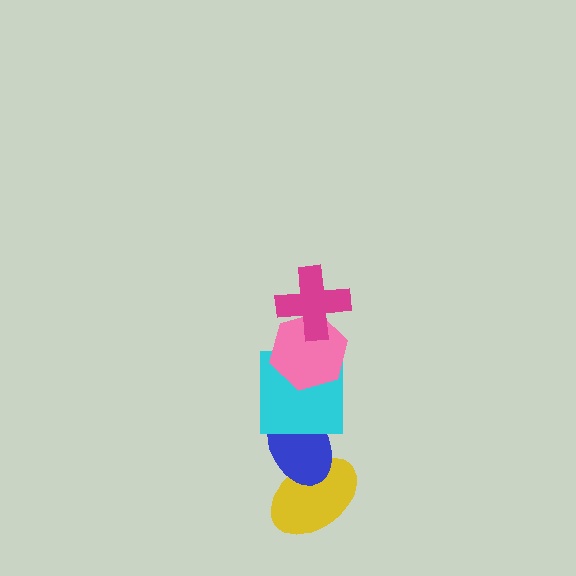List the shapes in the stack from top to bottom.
From top to bottom: the magenta cross, the pink hexagon, the cyan square, the blue ellipse, the yellow ellipse.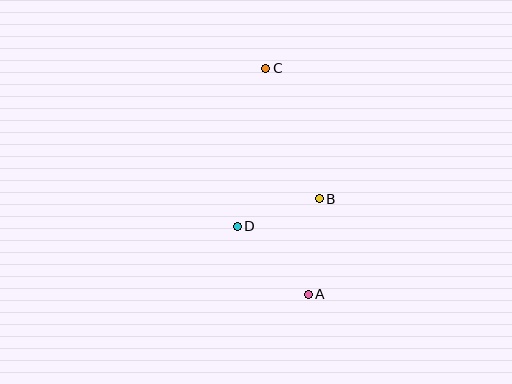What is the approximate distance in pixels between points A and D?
The distance between A and D is approximately 98 pixels.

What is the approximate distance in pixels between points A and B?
The distance between A and B is approximately 96 pixels.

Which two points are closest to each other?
Points B and D are closest to each other.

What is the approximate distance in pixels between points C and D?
The distance between C and D is approximately 160 pixels.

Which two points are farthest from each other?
Points A and C are farthest from each other.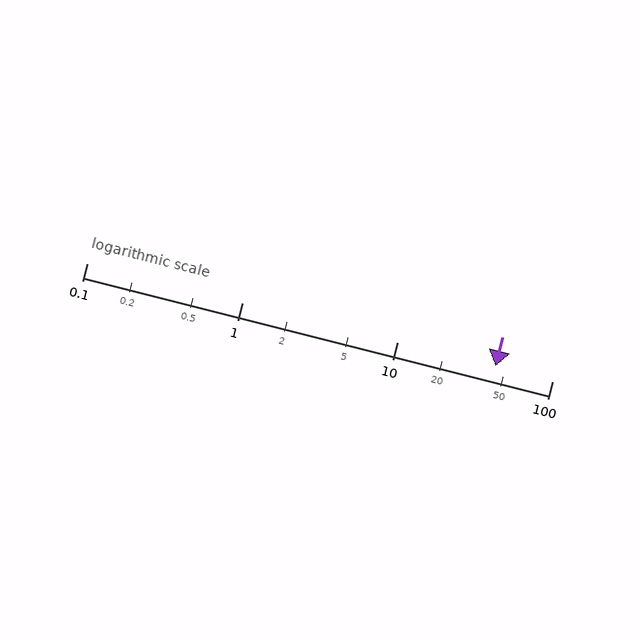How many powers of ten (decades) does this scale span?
The scale spans 3 decades, from 0.1 to 100.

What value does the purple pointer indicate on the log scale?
The pointer indicates approximately 43.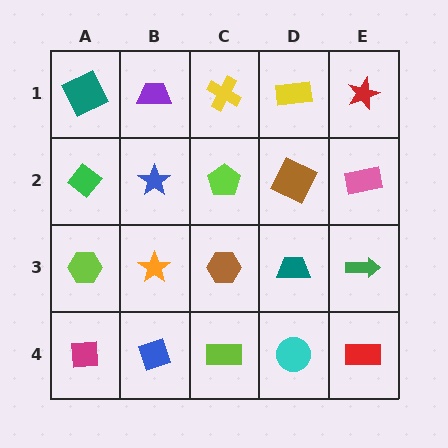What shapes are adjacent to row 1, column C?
A lime pentagon (row 2, column C), a purple trapezoid (row 1, column B), a yellow rectangle (row 1, column D).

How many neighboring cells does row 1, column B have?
3.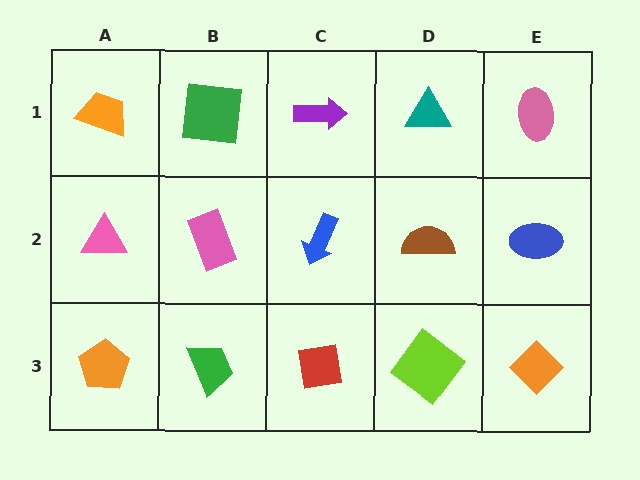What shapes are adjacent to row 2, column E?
A pink ellipse (row 1, column E), an orange diamond (row 3, column E), a brown semicircle (row 2, column D).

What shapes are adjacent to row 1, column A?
A pink triangle (row 2, column A), a green square (row 1, column B).